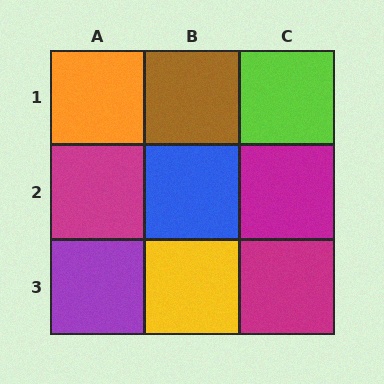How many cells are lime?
1 cell is lime.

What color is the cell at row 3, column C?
Magenta.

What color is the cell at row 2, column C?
Magenta.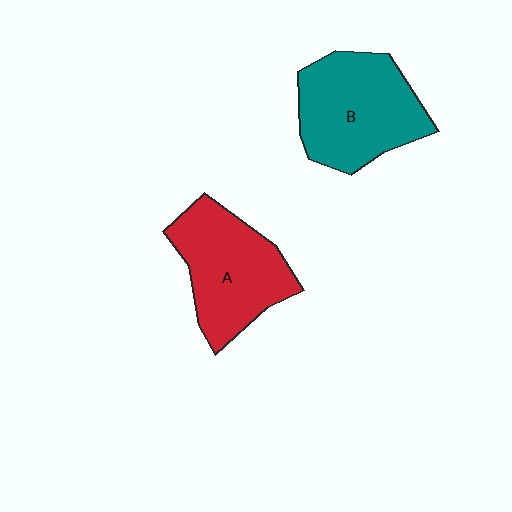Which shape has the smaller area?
Shape A (red).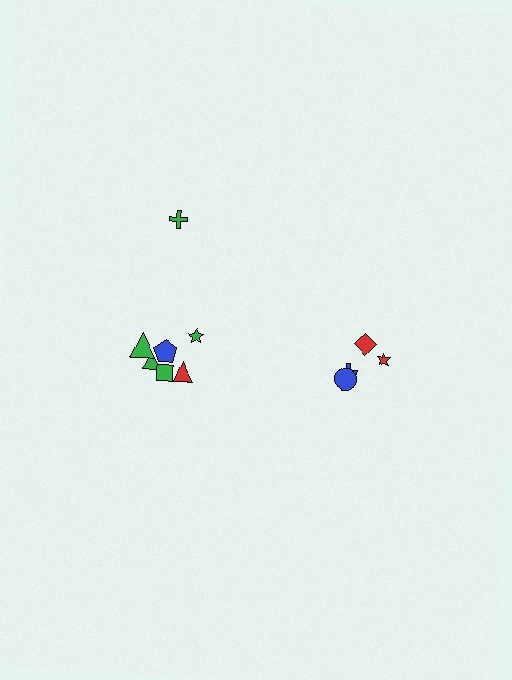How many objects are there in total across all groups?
There are 11 objects.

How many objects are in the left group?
There are 7 objects.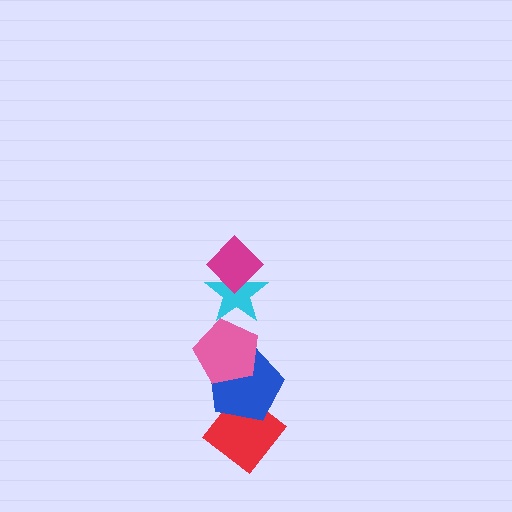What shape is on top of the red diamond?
The blue pentagon is on top of the red diamond.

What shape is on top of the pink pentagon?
The cyan star is on top of the pink pentagon.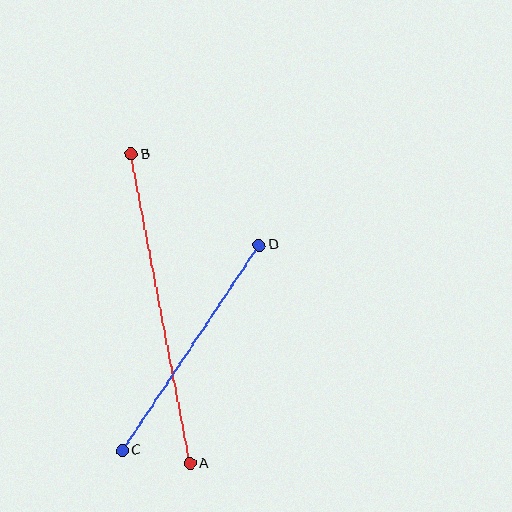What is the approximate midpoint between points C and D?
The midpoint is at approximately (191, 348) pixels.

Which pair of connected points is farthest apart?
Points A and B are farthest apart.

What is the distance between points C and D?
The distance is approximately 247 pixels.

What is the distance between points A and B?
The distance is approximately 315 pixels.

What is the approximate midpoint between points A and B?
The midpoint is at approximately (160, 309) pixels.